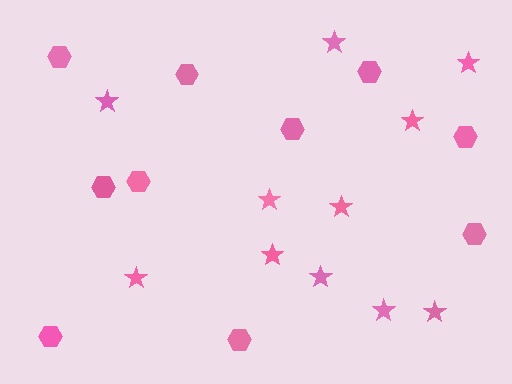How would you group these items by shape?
There are 2 groups: one group of hexagons (10) and one group of stars (11).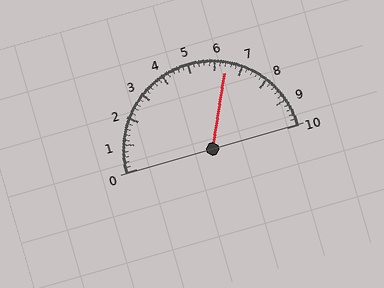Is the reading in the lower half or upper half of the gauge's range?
The reading is in the upper half of the range (0 to 10).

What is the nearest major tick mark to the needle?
The nearest major tick mark is 6.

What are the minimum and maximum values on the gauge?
The gauge ranges from 0 to 10.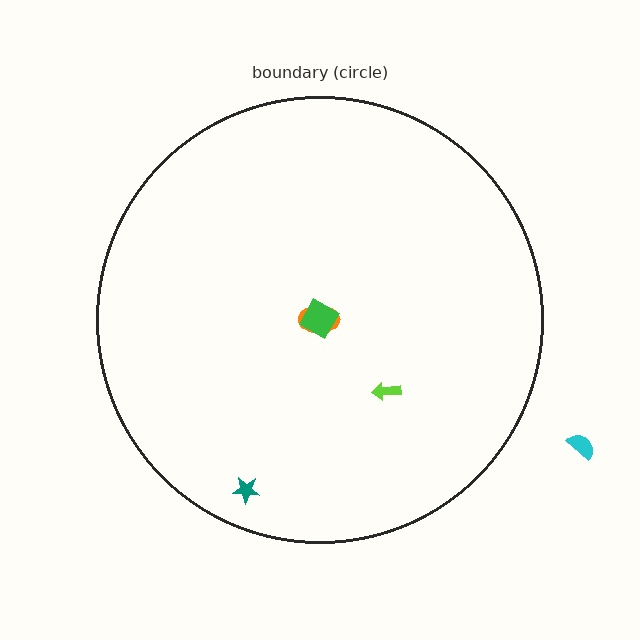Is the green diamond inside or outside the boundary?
Inside.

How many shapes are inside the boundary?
4 inside, 1 outside.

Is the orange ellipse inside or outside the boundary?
Inside.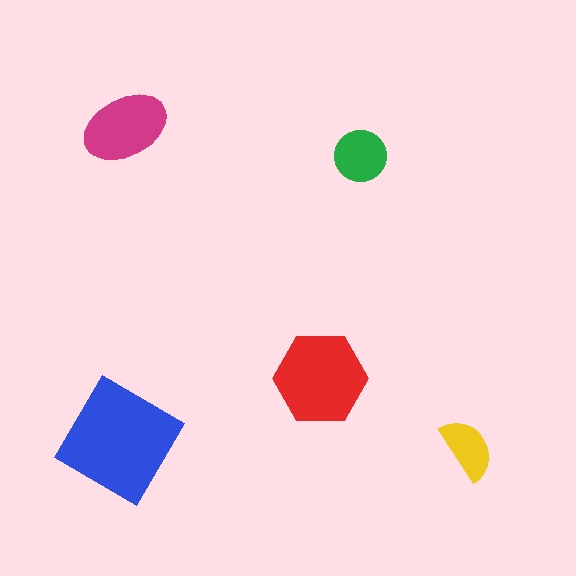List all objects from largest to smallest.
The blue diamond, the red hexagon, the magenta ellipse, the green circle, the yellow semicircle.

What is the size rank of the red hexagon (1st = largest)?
2nd.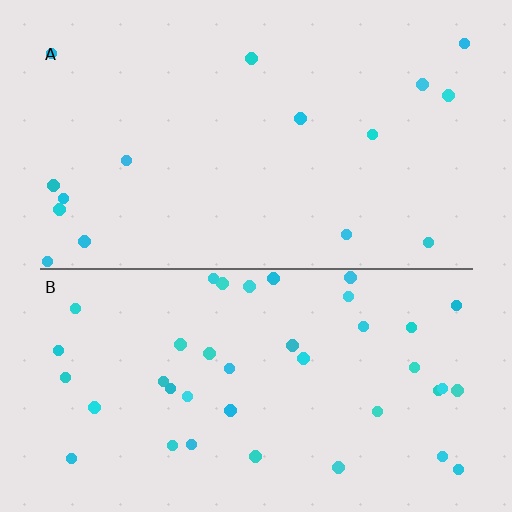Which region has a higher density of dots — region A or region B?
B (the bottom).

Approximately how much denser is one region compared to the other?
Approximately 2.6× — region B over region A.